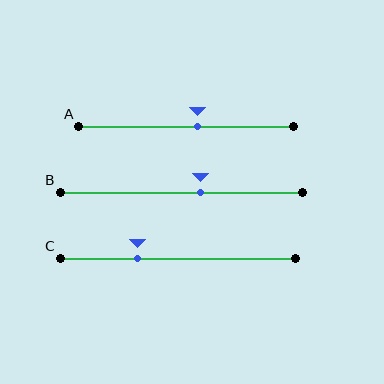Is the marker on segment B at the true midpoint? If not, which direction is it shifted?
No, the marker on segment B is shifted to the right by about 8% of the segment length.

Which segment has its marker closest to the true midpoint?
Segment A has its marker closest to the true midpoint.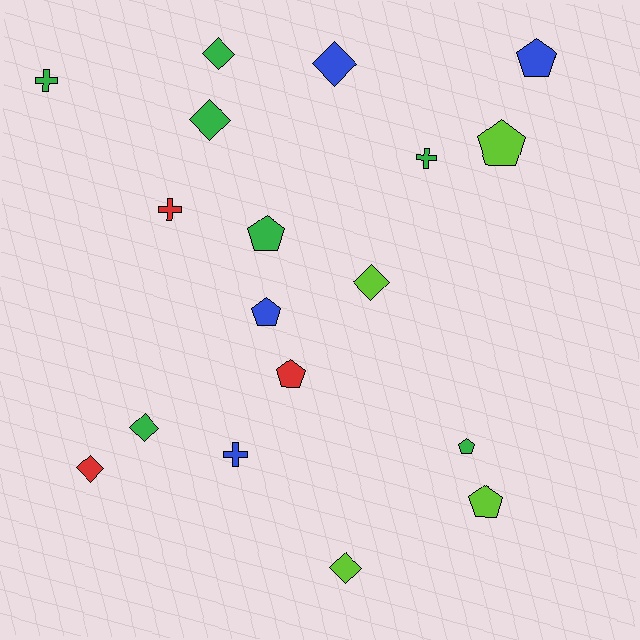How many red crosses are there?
There is 1 red cross.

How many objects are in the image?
There are 18 objects.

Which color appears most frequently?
Green, with 7 objects.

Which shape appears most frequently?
Diamond, with 7 objects.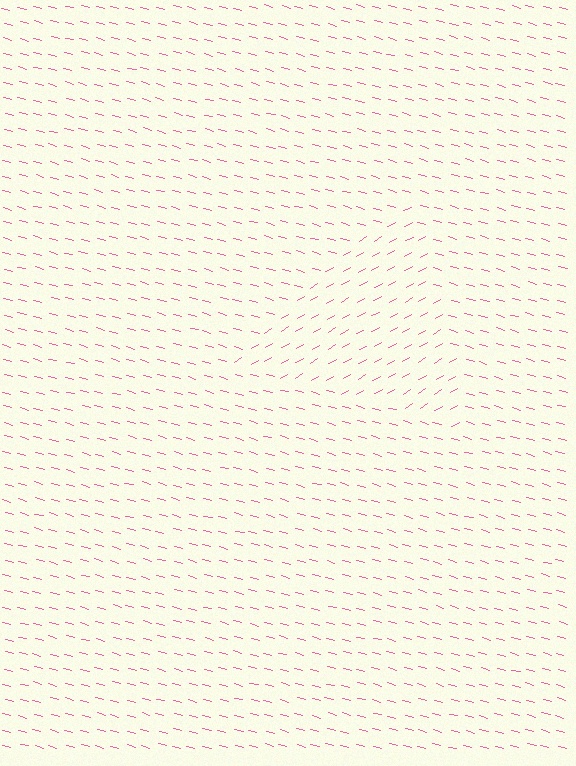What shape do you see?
I see a triangle.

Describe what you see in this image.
The image is filled with small pink line segments. A triangle region in the image has lines oriented differently from the surrounding lines, creating a visible texture boundary.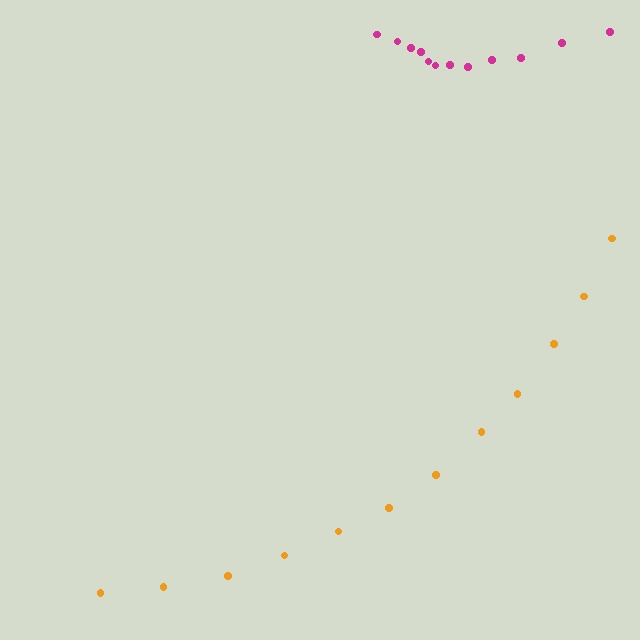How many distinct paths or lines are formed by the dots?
There are 2 distinct paths.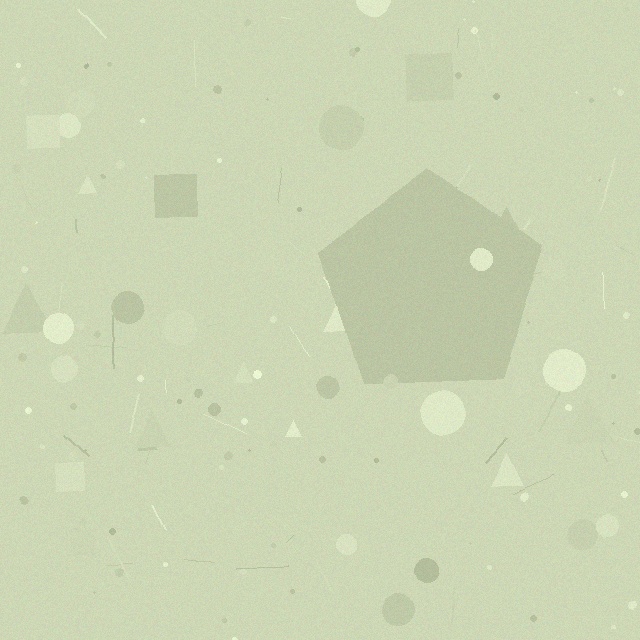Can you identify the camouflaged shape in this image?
The camouflaged shape is a pentagon.